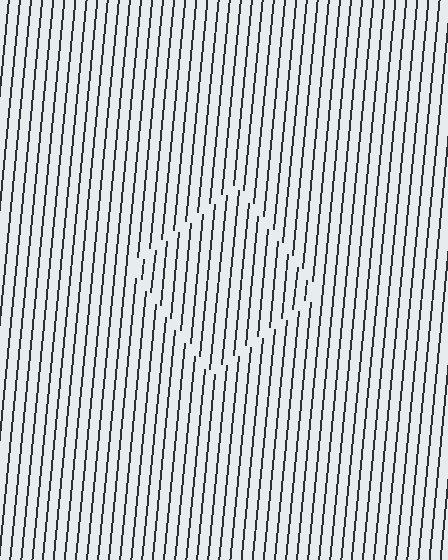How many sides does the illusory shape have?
4 sides — the line-ends trace a square.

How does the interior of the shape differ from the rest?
The interior of the shape contains the same grating, shifted by half a period — the contour is defined by the phase discontinuity where line-ends from the inner and outer gratings abut.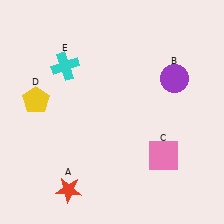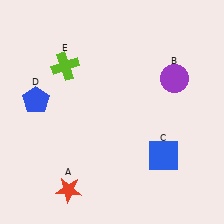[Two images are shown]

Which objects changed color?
C changed from pink to blue. D changed from yellow to blue. E changed from cyan to lime.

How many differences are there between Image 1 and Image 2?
There are 3 differences between the two images.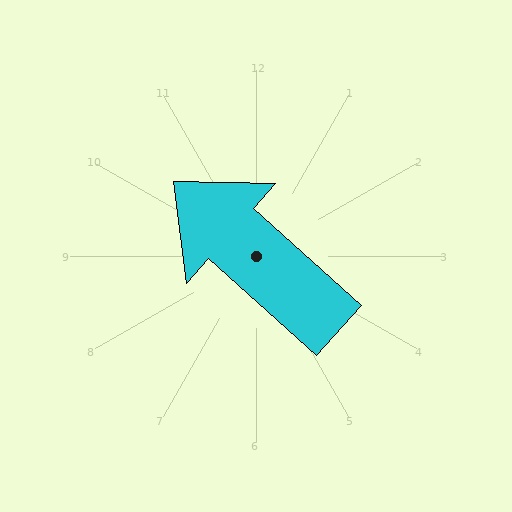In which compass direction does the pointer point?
Northwest.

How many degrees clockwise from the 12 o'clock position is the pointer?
Approximately 312 degrees.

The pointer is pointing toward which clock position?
Roughly 10 o'clock.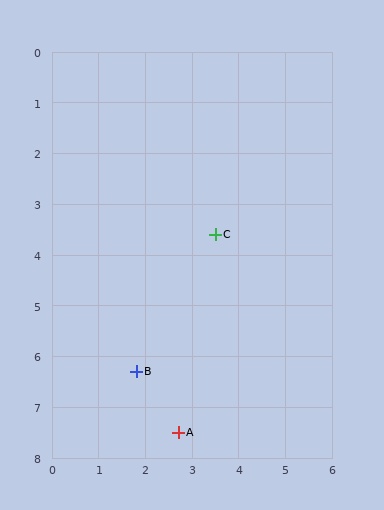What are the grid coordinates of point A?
Point A is at approximately (2.7, 7.5).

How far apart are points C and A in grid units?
Points C and A are about 4.0 grid units apart.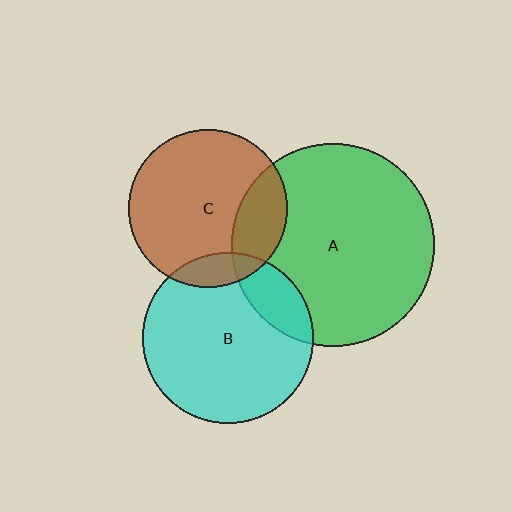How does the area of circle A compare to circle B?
Approximately 1.4 times.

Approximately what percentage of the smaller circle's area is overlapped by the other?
Approximately 20%.